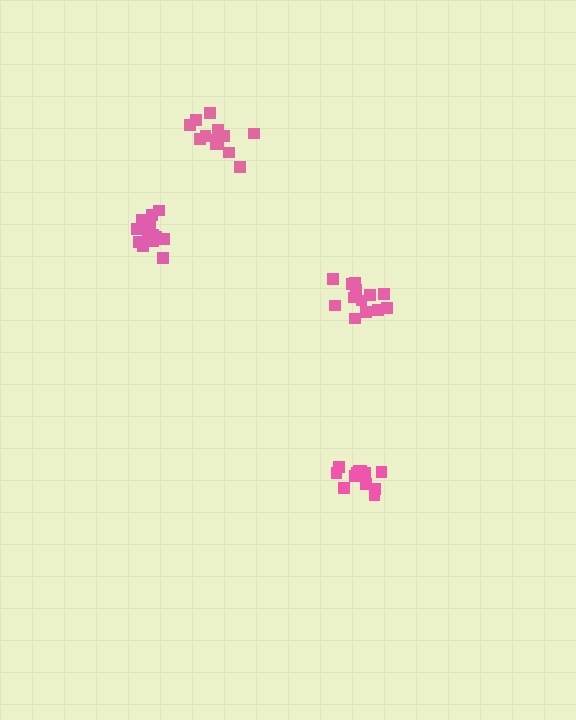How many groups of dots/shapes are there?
There are 4 groups.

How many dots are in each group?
Group 1: 14 dots, Group 2: 13 dots, Group 3: 12 dots, Group 4: 16 dots (55 total).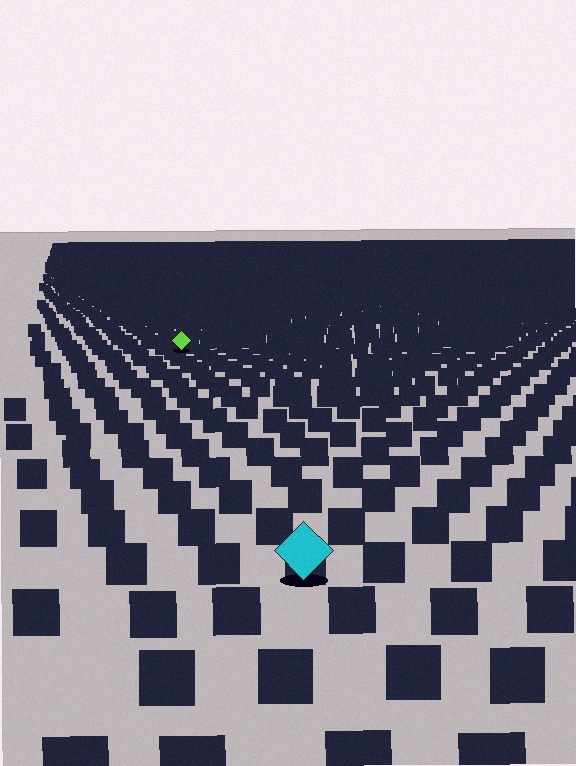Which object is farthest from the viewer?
The lime diamond is farthest from the viewer. It appears smaller and the ground texture around it is denser.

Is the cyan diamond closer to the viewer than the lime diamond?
Yes. The cyan diamond is closer — you can tell from the texture gradient: the ground texture is coarser near it.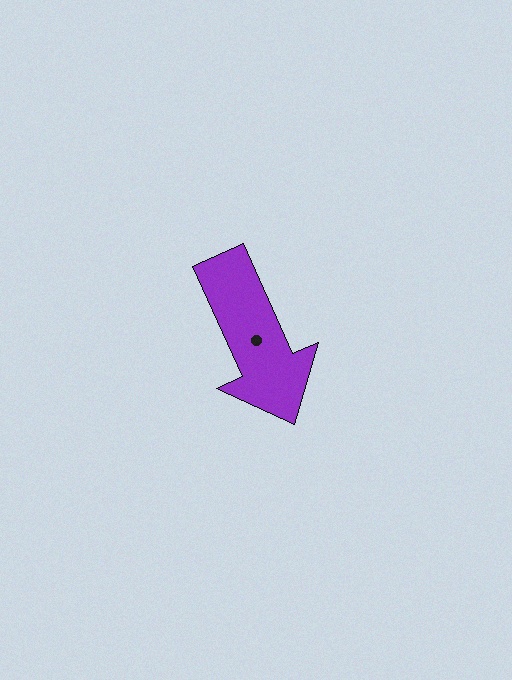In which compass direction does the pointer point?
Southeast.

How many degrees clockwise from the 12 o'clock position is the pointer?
Approximately 156 degrees.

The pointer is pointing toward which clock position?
Roughly 5 o'clock.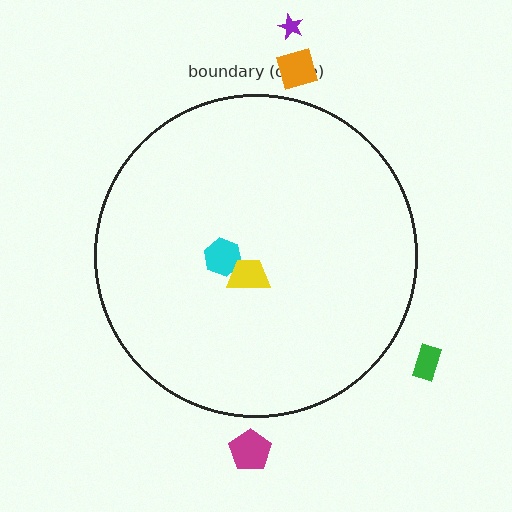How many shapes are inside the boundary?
2 inside, 4 outside.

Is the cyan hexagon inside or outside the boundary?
Inside.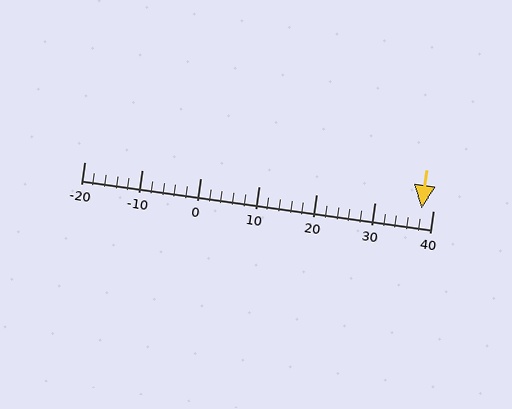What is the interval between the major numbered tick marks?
The major tick marks are spaced 10 units apart.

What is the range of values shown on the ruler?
The ruler shows values from -20 to 40.